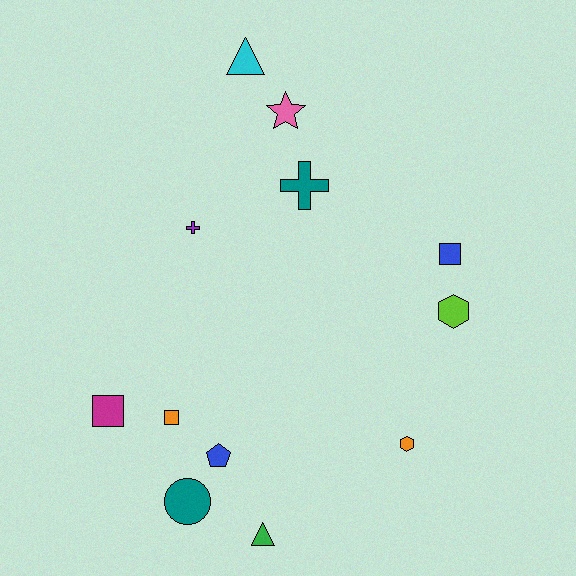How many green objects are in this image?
There is 1 green object.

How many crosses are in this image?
There are 2 crosses.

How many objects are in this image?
There are 12 objects.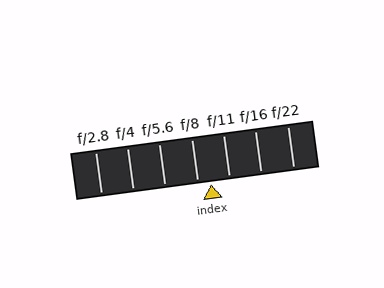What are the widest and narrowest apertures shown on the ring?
The widest aperture shown is f/2.8 and the narrowest is f/22.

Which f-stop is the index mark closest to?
The index mark is closest to f/8.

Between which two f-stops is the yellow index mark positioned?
The index mark is between f/8 and f/11.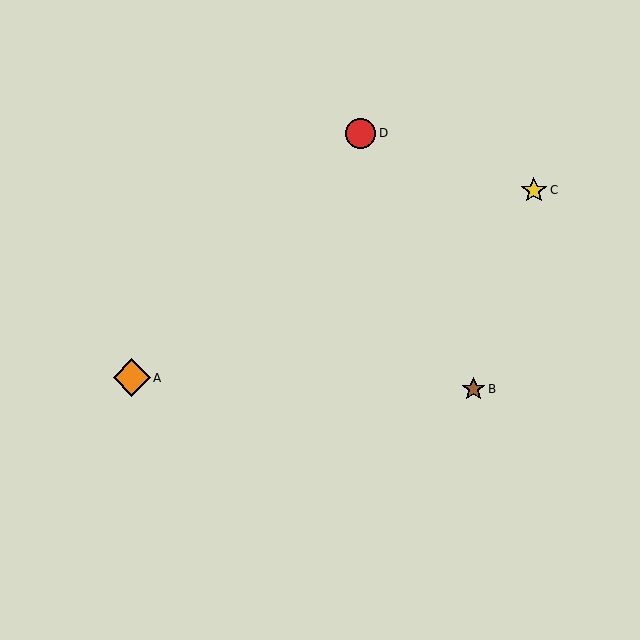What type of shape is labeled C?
Shape C is a yellow star.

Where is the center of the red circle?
The center of the red circle is at (361, 134).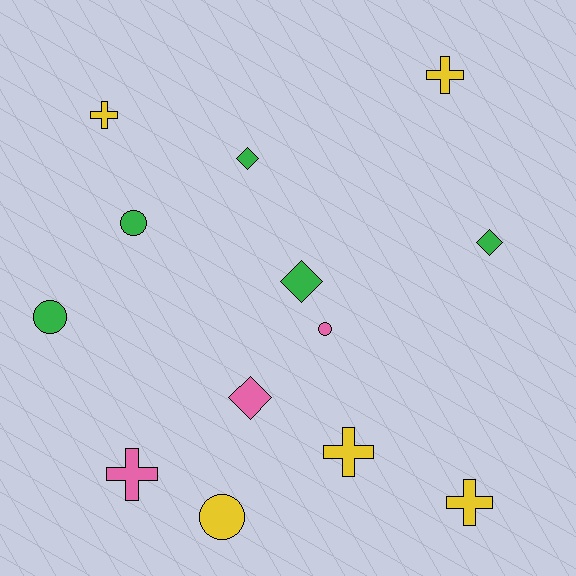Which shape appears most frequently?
Cross, with 5 objects.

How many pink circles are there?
There is 1 pink circle.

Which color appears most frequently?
Green, with 5 objects.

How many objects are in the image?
There are 13 objects.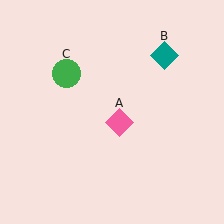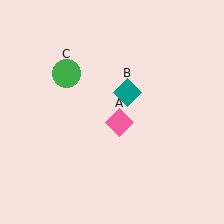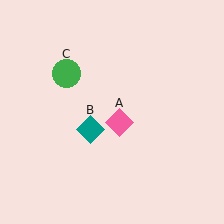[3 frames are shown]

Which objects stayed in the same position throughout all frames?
Pink diamond (object A) and green circle (object C) remained stationary.